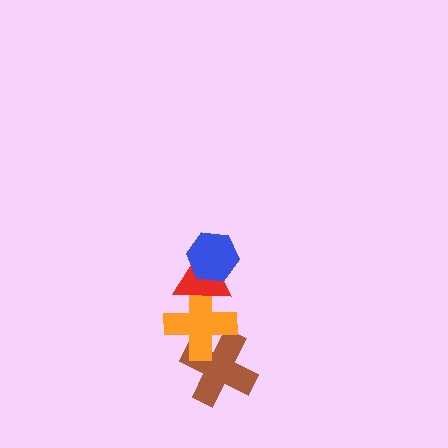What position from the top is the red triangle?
The red triangle is 2nd from the top.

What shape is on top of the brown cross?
The orange cross is on top of the brown cross.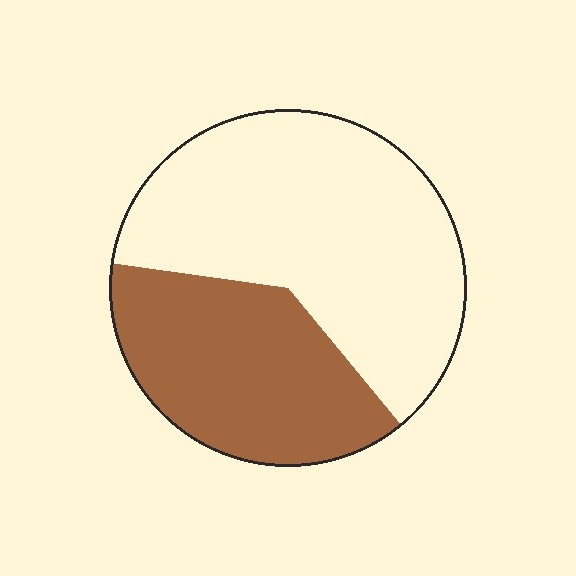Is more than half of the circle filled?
No.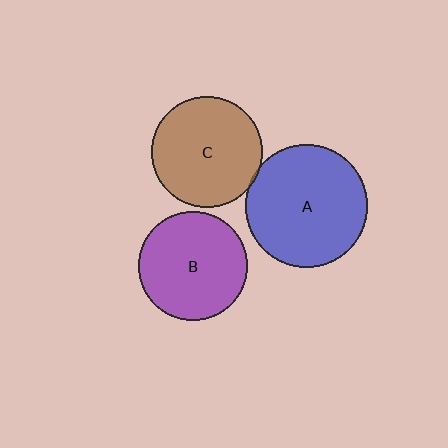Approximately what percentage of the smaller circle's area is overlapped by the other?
Approximately 5%.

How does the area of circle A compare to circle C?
Approximately 1.2 times.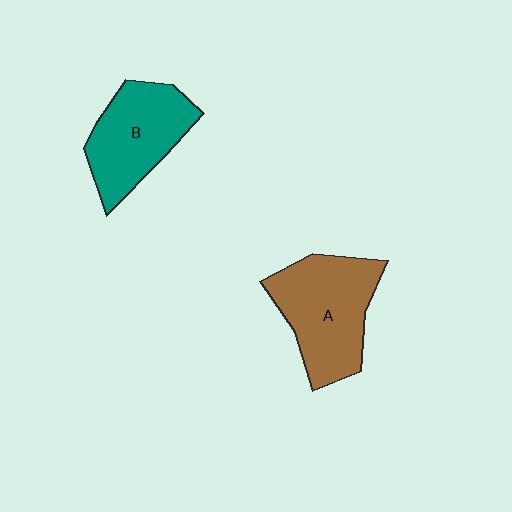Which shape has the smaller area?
Shape B (teal).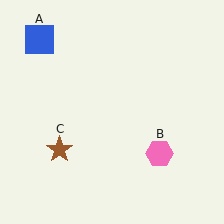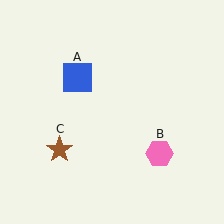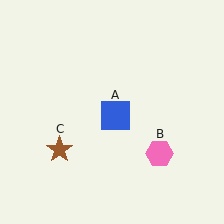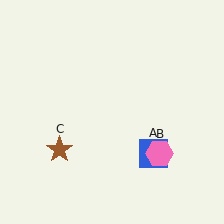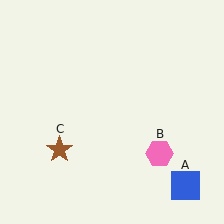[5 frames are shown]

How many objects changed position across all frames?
1 object changed position: blue square (object A).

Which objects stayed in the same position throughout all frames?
Pink hexagon (object B) and brown star (object C) remained stationary.